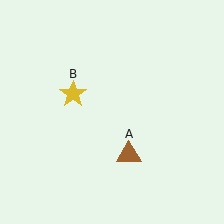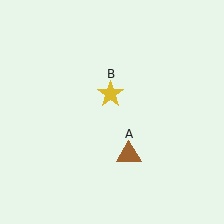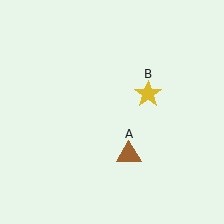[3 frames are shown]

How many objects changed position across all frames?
1 object changed position: yellow star (object B).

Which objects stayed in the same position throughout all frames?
Brown triangle (object A) remained stationary.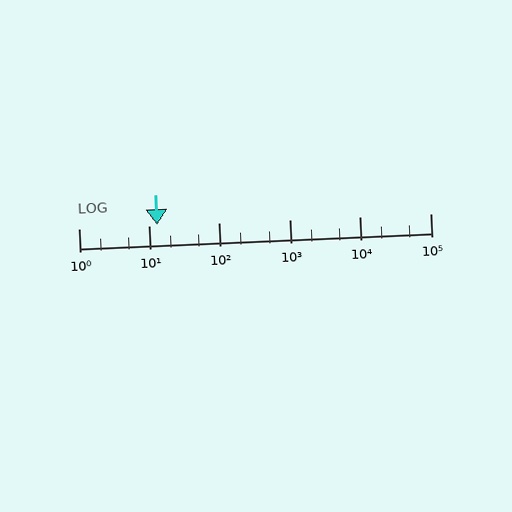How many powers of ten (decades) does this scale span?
The scale spans 5 decades, from 1 to 100000.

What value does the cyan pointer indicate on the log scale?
The pointer indicates approximately 13.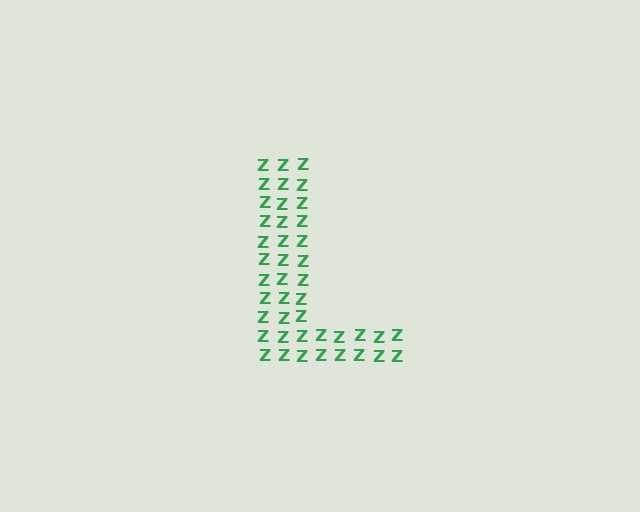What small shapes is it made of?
It is made of small letter Z's.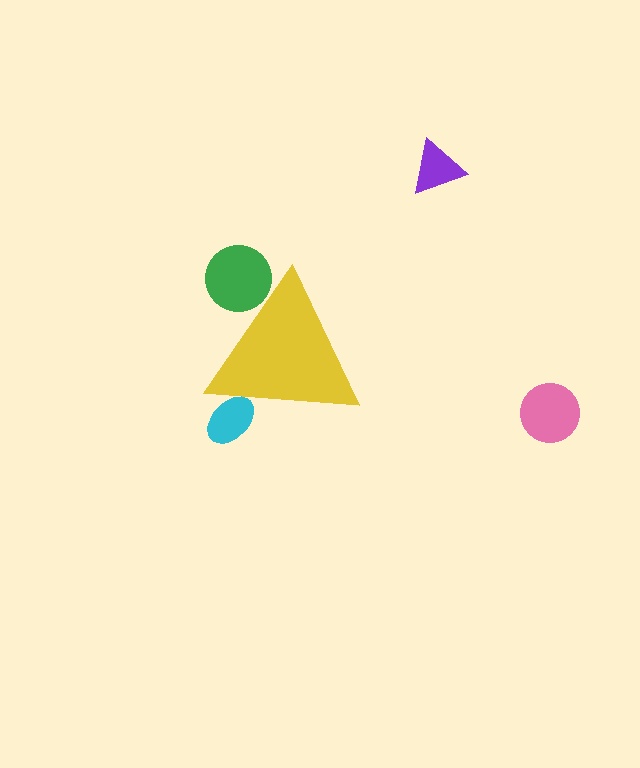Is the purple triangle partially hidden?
No, the purple triangle is fully visible.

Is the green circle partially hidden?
Yes, the green circle is partially hidden behind the yellow triangle.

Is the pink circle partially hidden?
No, the pink circle is fully visible.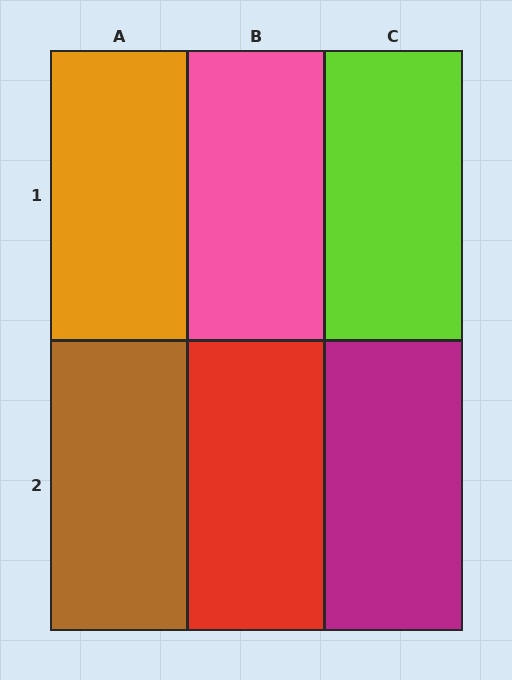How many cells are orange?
1 cell is orange.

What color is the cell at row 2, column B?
Red.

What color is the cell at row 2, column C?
Magenta.